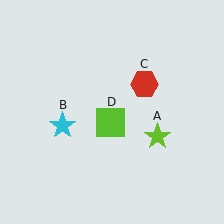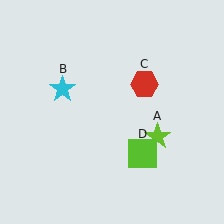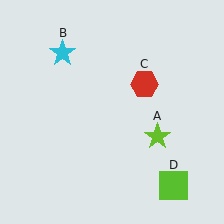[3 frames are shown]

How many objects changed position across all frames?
2 objects changed position: cyan star (object B), lime square (object D).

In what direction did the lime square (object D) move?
The lime square (object D) moved down and to the right.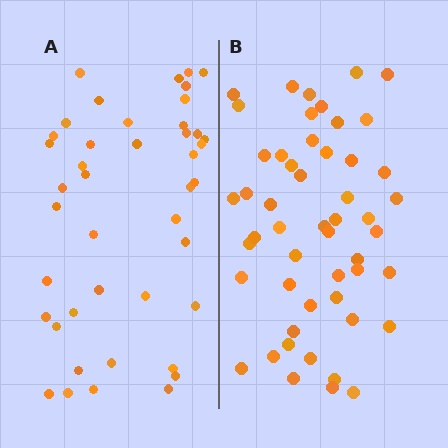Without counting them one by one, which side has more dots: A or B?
Region B (the right region) has more dots.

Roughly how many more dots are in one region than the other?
Region B has roughly 8 or so more dots than region A.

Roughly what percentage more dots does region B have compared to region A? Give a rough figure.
About 20% more.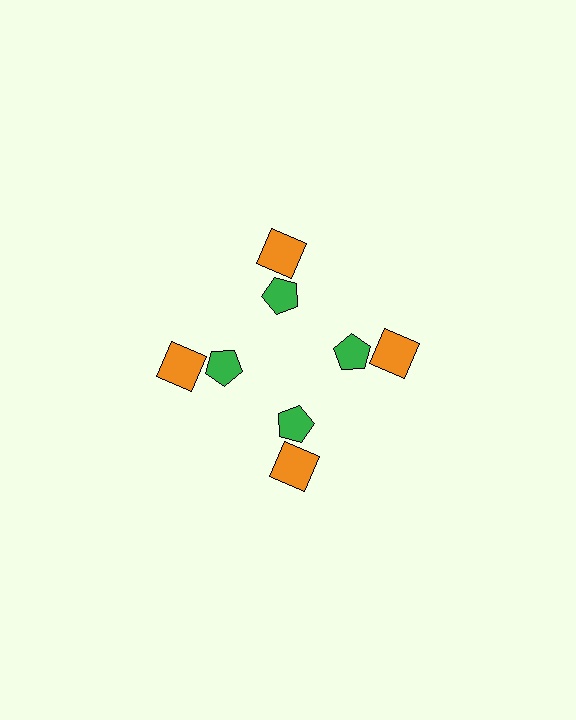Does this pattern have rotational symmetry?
Yes, this pattern has 4-fold rotational symmetry. It looks the same after rotating 90 degrees around the center.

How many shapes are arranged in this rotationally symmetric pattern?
There are 8 shapes, arranged in 4 groups of 2.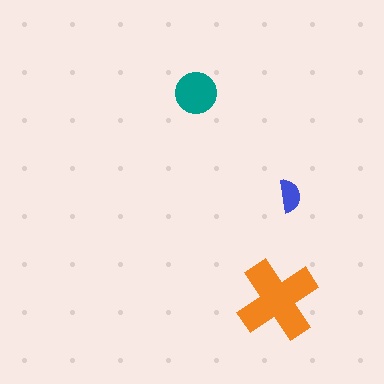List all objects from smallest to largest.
The blue semicircle, the teal circle, the orange cross.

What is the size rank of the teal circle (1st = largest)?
2nd.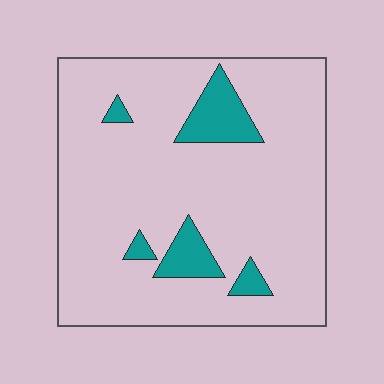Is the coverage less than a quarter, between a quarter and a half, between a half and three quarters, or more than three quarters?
Less than a quarter.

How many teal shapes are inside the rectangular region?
5.